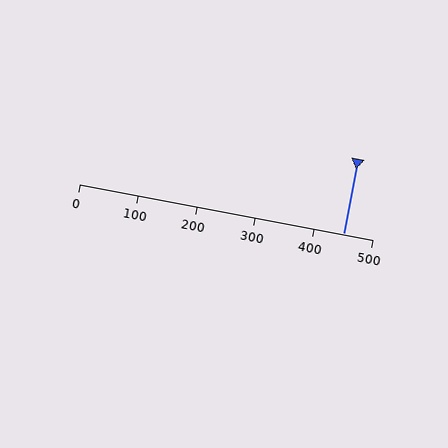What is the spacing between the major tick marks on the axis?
The major ticks are spaced 100 apart.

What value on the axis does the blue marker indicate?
The marker indicates approximately 450.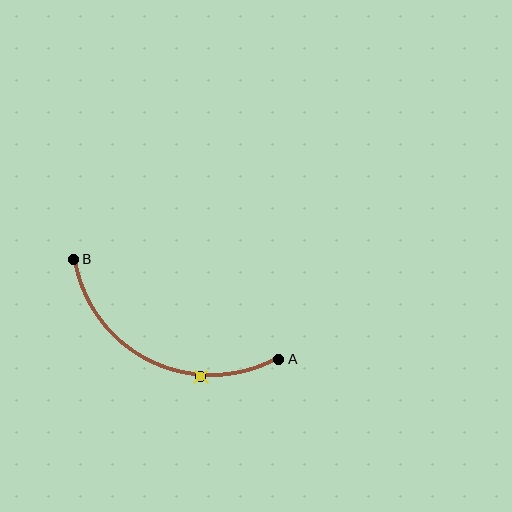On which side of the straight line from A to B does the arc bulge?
The arc bulges below the straight line connecting A and B.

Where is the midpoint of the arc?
The arc midpoint is the point on the curve farthest from the straight line joining A and B. It sits below that line.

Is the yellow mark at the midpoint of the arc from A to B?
No. The yellow mark lies on the arc but is closer to endpoint A. The arc midpoint would be at the point on the curve equidistant along the arc from both A and B.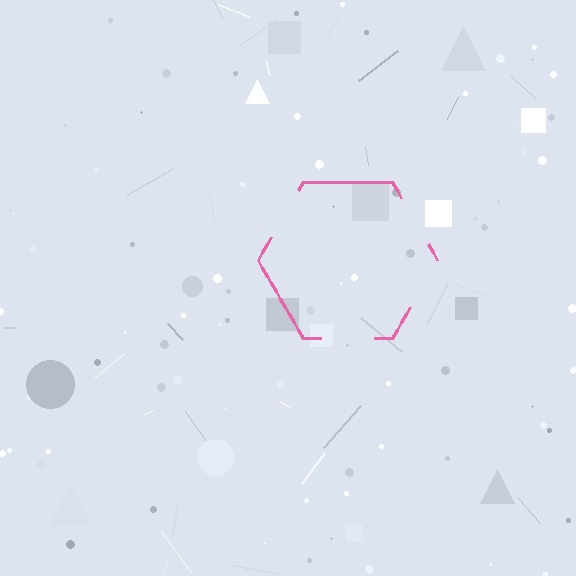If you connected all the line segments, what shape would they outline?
They would outline a hexagon.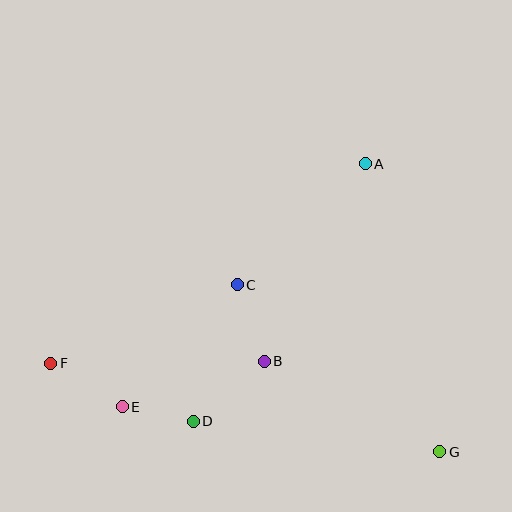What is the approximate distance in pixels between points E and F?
The distance between E and F is approximately 83 pixels.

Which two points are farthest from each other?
Points F and G are farthest from each other.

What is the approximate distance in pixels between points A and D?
The distance between A and D is approximately 309 pixels.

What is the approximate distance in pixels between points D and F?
The distance between D and F is approximately 154 pixels.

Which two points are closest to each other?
Points D and E are closest to each other.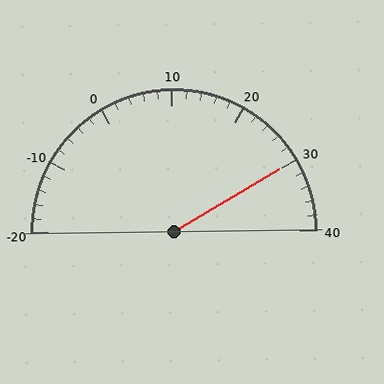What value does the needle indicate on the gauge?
The needle indicates approximately 30.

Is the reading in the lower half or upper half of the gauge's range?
The reading is in the upper half of the range (-20 to 40).